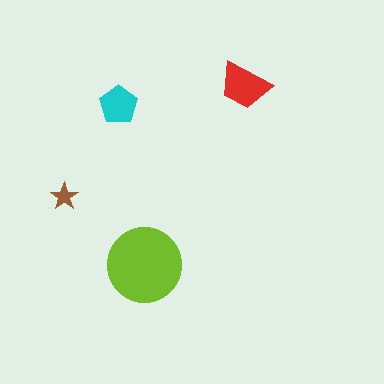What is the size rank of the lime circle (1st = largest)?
1st.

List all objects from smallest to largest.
The brown star, the cyan pentagon, the red trapezoid, the lime circle.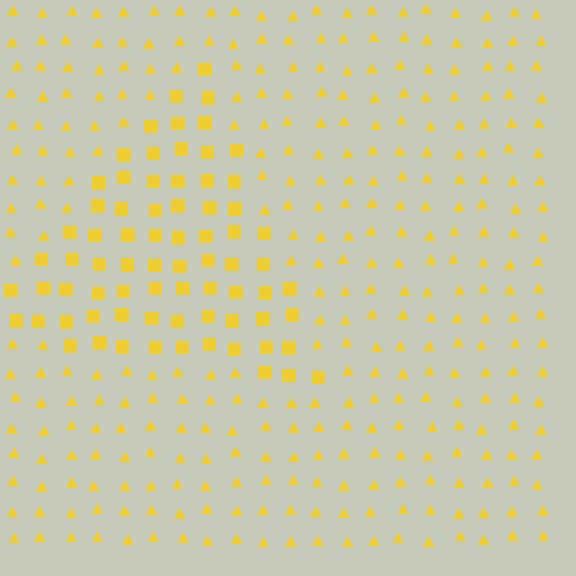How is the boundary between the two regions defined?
The boundary is defined by a change in element shape: squares inside vs. triangles outside. All elements share the same color and spacing.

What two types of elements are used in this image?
The image uses squares inside the triangle region and triangles outside it.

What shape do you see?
I see a triangle.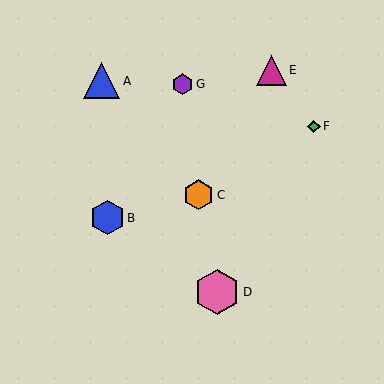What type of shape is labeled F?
Shape F is a green diamond.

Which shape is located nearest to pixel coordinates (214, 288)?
The pink hexagon (labeled D) at (217, 292) is nearest to that location.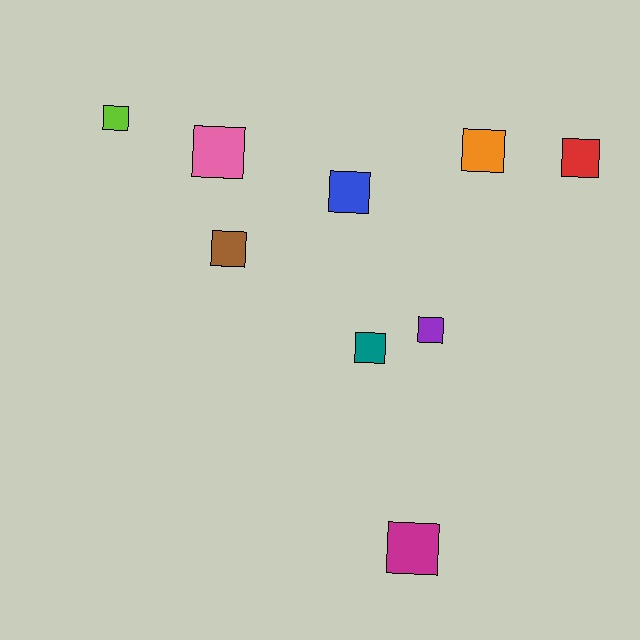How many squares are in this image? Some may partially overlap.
There are 9 squares.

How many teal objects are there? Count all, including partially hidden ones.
There is 1 teal object.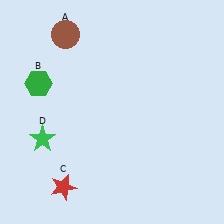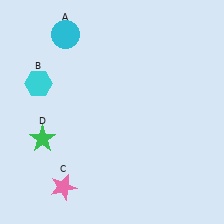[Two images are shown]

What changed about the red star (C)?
In Image 1, C is red. In Image 2, it changed to pink.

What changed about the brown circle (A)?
In Image 1, A is brown. In Image 2, it changed to cyan.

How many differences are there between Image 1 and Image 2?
There are 3 differences between the two images.